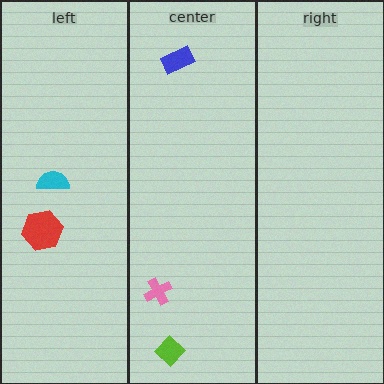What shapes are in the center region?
The blue rectangle, the pink cross, the lime diamond.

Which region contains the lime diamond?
The center region.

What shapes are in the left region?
The cyan semicircle, the red hexagon.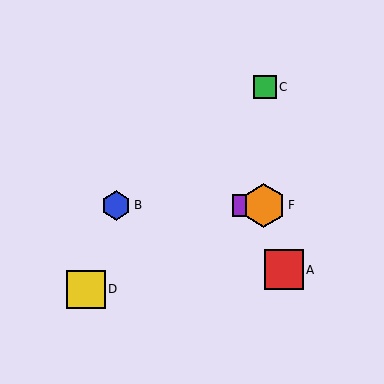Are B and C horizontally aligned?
No, B is at y≈205 and C is at y≈87.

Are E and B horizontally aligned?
Yes, both are at y≈205.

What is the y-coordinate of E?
Object E is at y≈205.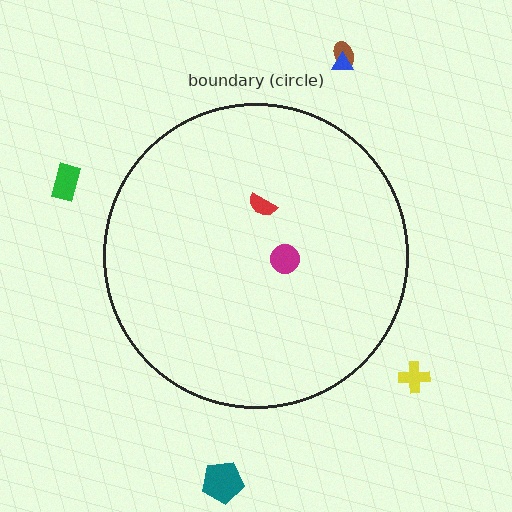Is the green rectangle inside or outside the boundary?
Outside.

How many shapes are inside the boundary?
2 inside, 5 outside.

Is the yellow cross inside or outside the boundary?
Outside.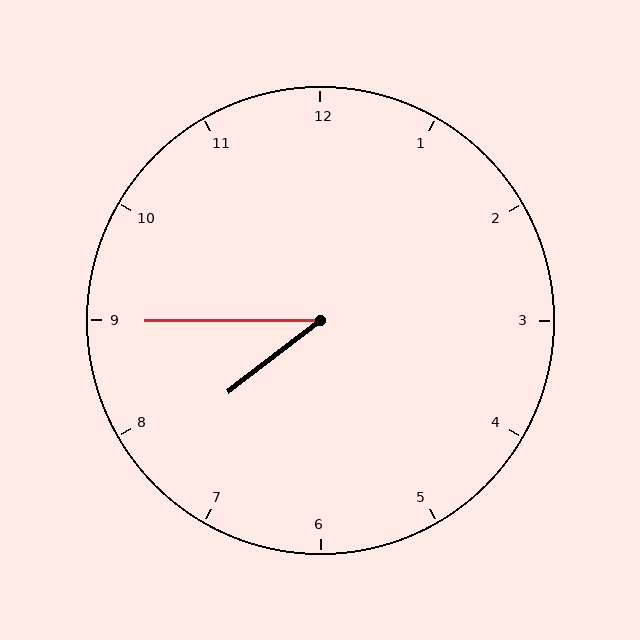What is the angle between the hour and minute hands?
Approximately 38 degrees.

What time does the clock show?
7:45.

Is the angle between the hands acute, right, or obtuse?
It is acute.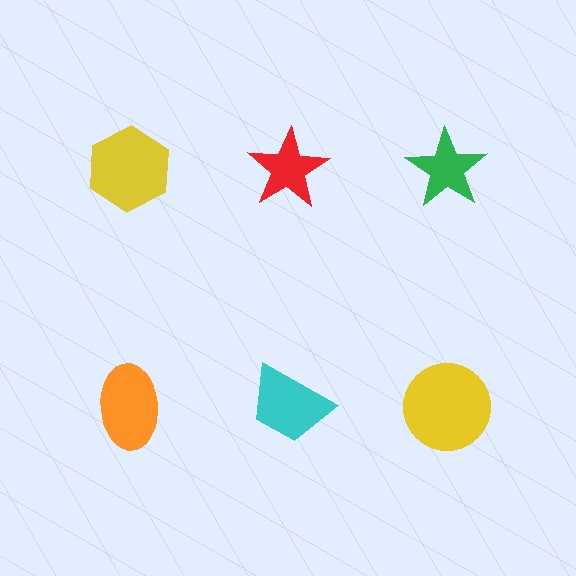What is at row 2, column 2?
A cyan trapezoid.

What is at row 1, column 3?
A green star.